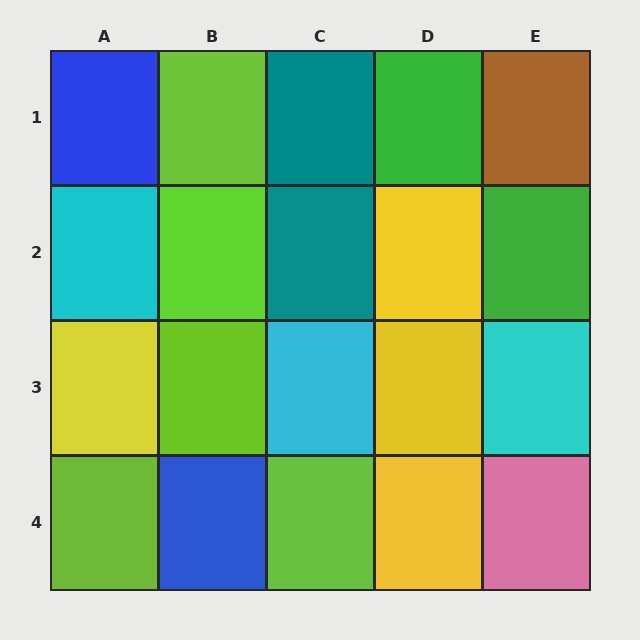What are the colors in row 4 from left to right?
Lime, blue, lime, yellow, pink.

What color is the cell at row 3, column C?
Cyan.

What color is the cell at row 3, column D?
Yellow.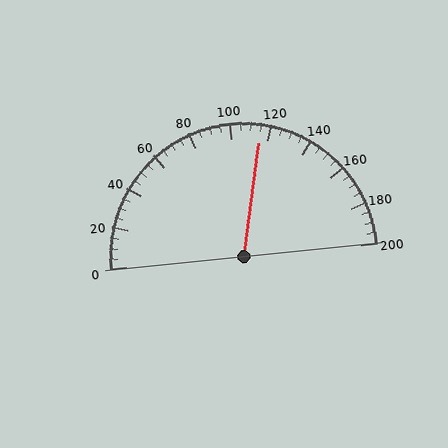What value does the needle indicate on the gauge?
The needle indicates approximately 115.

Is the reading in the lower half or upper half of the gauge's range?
The reading is in the upper half of the range (0 to 200).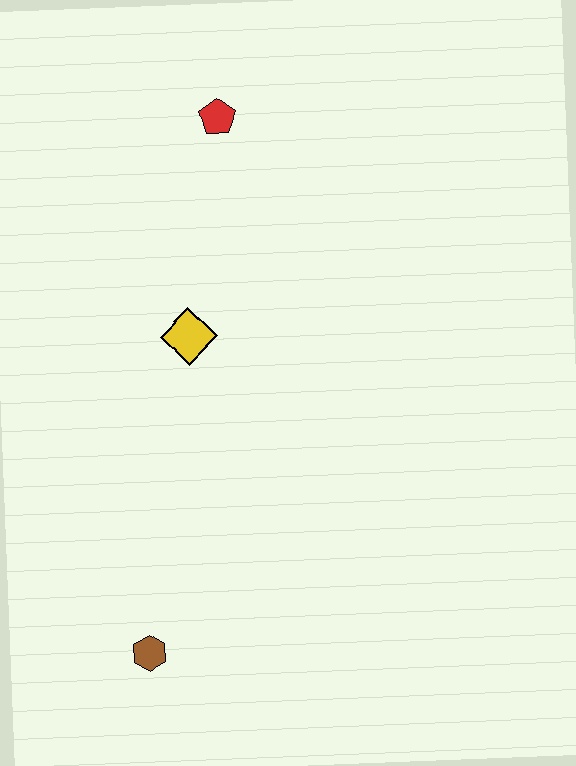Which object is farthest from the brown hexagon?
The red pentagon is farthest from the brown hexagon.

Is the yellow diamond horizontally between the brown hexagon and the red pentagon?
Yes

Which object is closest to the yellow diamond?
The red pentagon is closest to the yellow diamond.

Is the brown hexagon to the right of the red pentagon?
No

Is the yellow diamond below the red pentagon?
Yes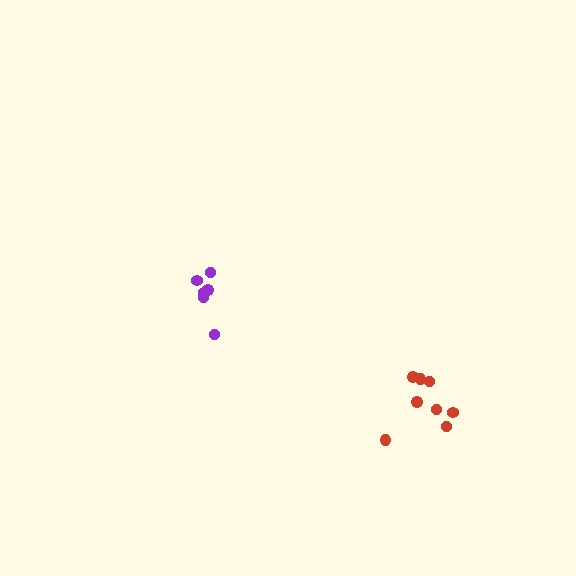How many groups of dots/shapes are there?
There are 2 groups.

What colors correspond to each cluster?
The clusters are colored: purple, red.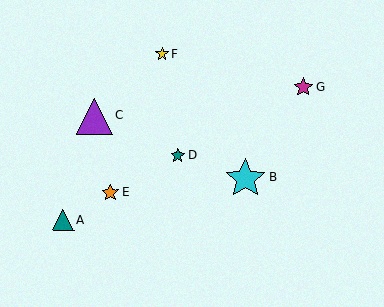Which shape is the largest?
The cyan star (labeled B) is the largest.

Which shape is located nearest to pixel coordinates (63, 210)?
The teal triangle (labeled A) at (63, 220) is nearest to that location.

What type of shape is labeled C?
Shape C is a purple triangle.